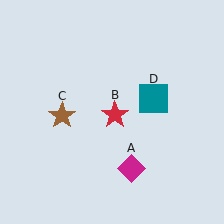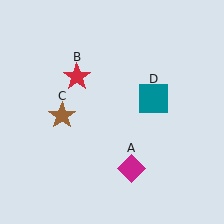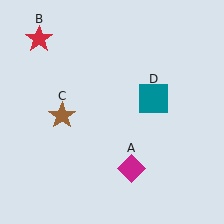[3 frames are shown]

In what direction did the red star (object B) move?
The red star (object B) moved up and to the left.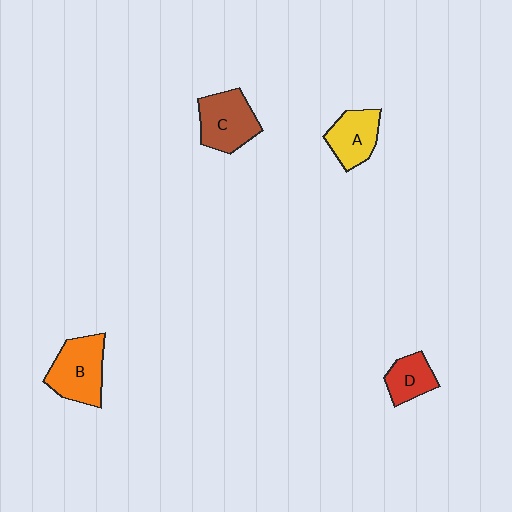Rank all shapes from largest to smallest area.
From largest to smallest: B (orange), C (brown), A (yellow), D (red).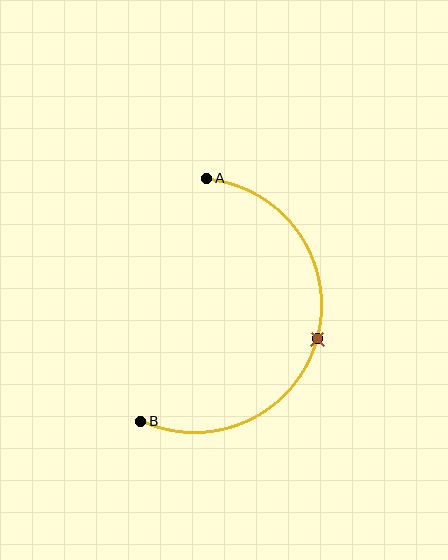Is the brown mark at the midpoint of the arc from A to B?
Yes. The brown mark lies on the arc at equal arc-length from both A and B — it is the arc midpoint.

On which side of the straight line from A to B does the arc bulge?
The arc bulges to the right of the straight line connecting A and B.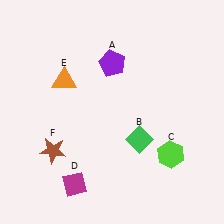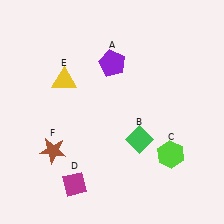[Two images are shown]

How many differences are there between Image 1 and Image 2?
There is 1 difference between the two images.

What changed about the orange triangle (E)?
In Image 1, E is orange. In Image 2, it changed to yellow.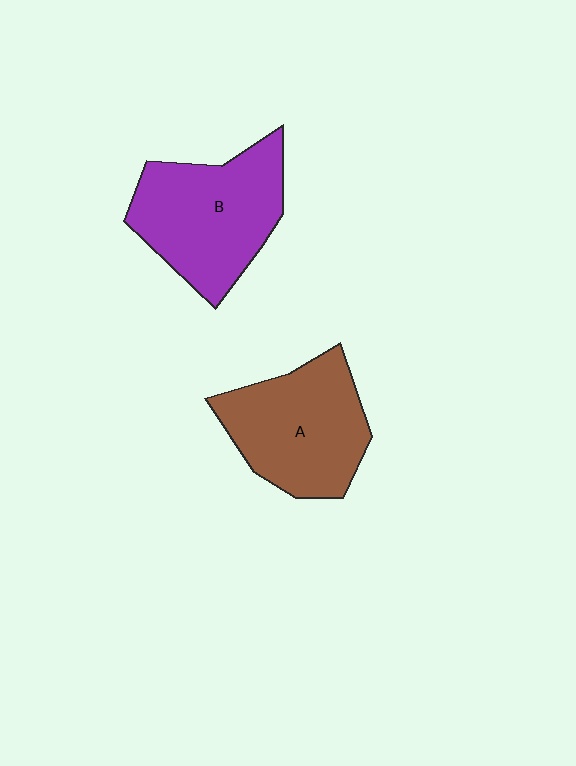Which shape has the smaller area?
Shape A (brown).